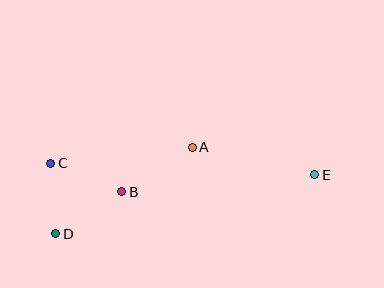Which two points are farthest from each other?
Points D and E are farthest from each other.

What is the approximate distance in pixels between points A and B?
The distance between A and B is approximately 83 pixels.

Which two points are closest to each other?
Points C and D are closest to each other.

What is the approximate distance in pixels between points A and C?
The distance between A and C is approximately 142 pixels.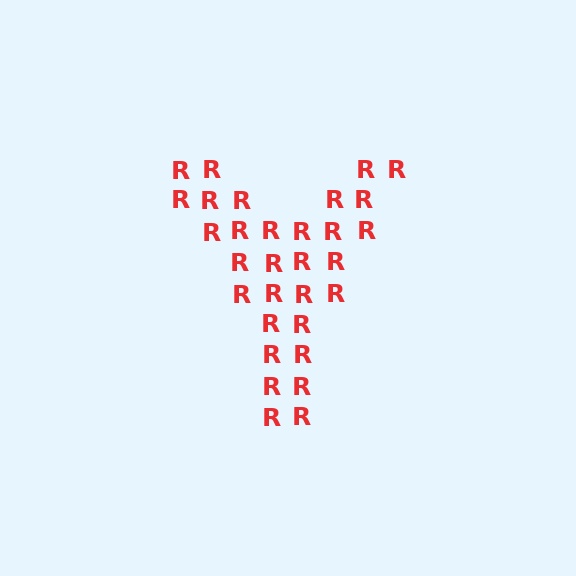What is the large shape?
The large shape is the letter Y.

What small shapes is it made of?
It is made of small letter R's.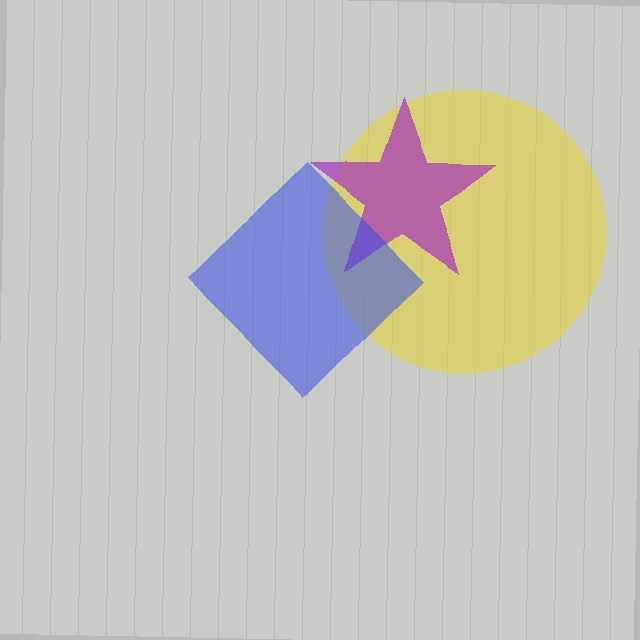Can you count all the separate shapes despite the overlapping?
Yes, there are 3 separate shapes.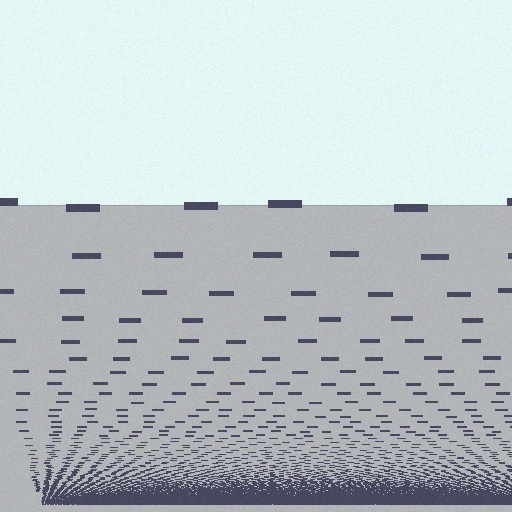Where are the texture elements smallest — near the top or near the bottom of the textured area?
Near the bottom.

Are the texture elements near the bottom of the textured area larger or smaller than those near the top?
Smaller. The gradient is inverted — elements near the bottom are smaller and denser.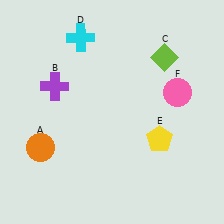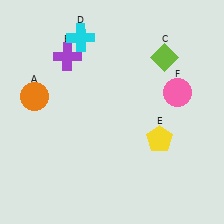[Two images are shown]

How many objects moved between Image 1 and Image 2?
2 objects moved between the two images.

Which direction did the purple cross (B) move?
The purple cross (B) moved up.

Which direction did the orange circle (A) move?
The orange circle (A) moved up.